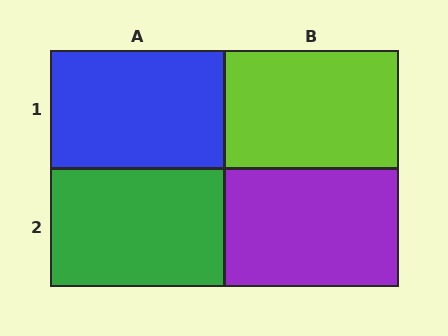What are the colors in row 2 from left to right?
Green, purple.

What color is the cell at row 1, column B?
Lime.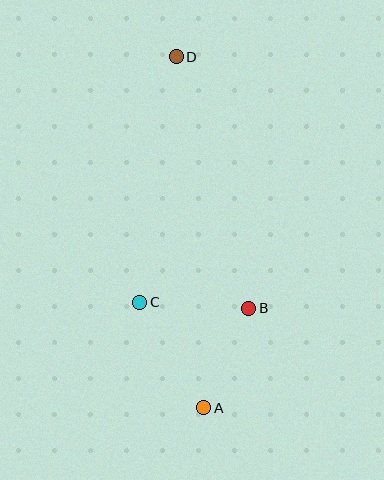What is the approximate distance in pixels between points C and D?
The distance between C and D is approximately 248 pixels.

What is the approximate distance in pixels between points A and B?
The distance between A and B is approximately 109 pixels.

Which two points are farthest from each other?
Points A and D are farthest from each other.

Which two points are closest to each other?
Points B and C are closest to each other.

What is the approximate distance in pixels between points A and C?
The distance between A and C is approximately 123 pixels.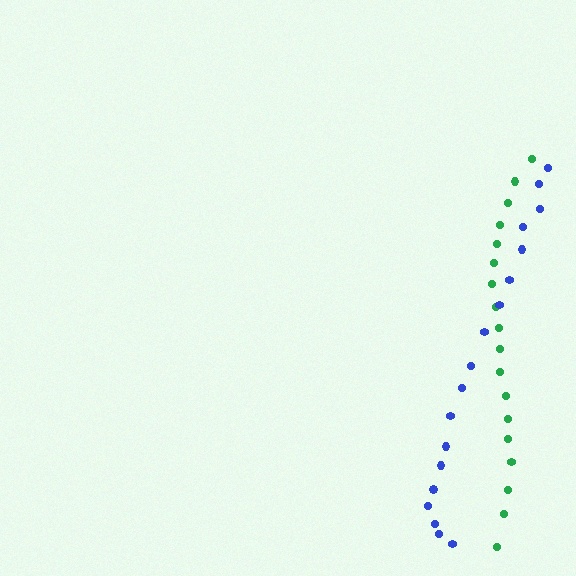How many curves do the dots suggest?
There are 2 distinct paths.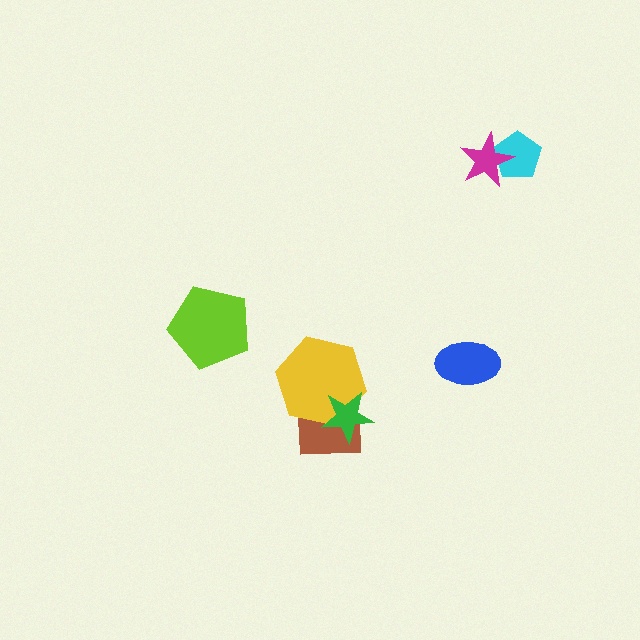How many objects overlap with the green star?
2 objects overlap with the green star.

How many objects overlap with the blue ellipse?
0 objects overlap with the blue ellipse.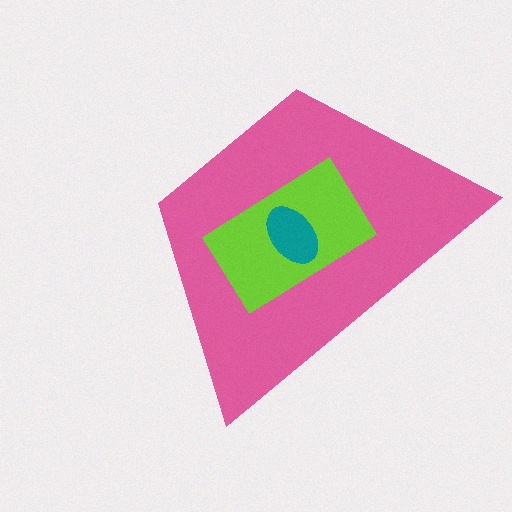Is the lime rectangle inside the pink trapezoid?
Yes.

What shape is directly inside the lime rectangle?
The teal ellipse.